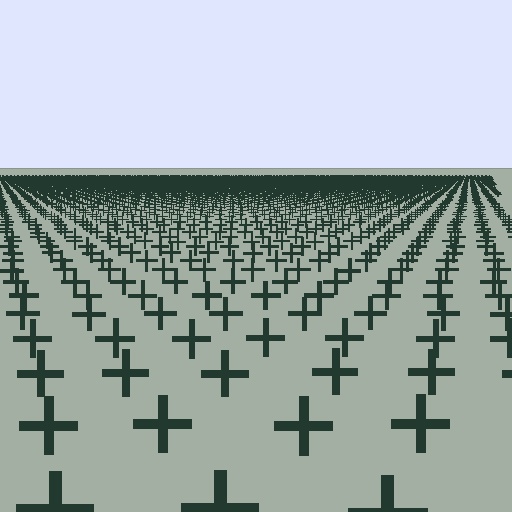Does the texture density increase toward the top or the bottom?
Density increases toward the top.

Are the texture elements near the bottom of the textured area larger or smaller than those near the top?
Larger. Near the bottom, elements are closer to the viewer and appear at a bigger on-screen size.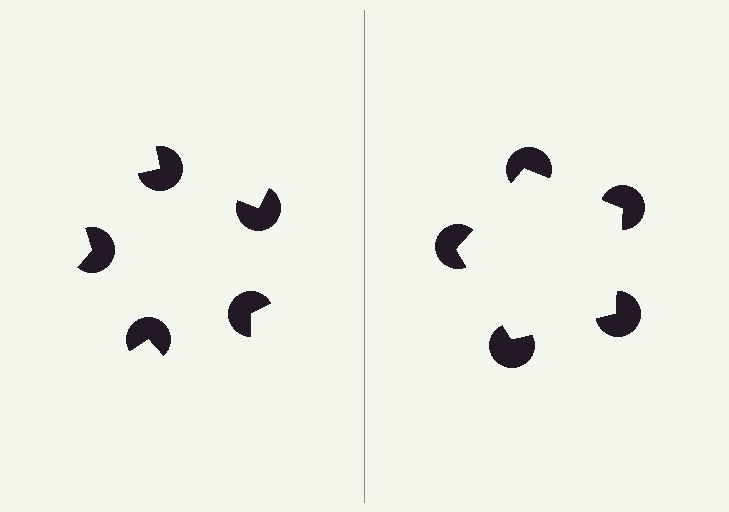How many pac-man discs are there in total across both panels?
10 — 5 on each side.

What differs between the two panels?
The pac-man discs are positioned identically on both sides; only the wedge orientations differ. On the right they align to a pentagon; on the left they are misaligned.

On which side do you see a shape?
An illusory pentagon appears on the right side. On the left side the wedge cuts are rotated, so no coherent shape forms.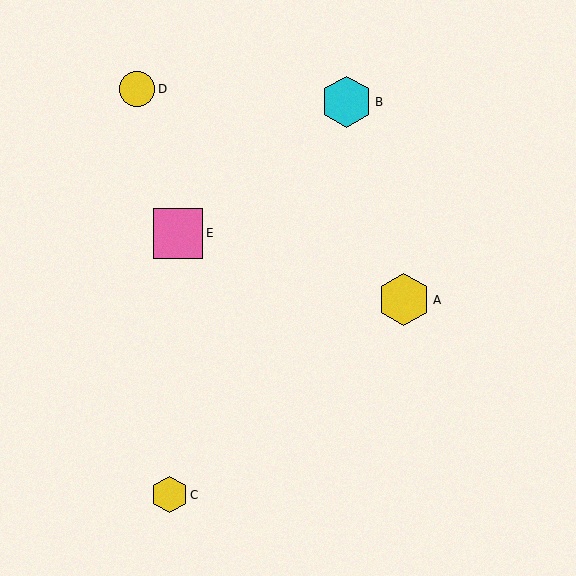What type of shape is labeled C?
Shape C is a yellow hexagon.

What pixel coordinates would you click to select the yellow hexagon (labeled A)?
Click at (404, 300) to select the yellow hexagon A.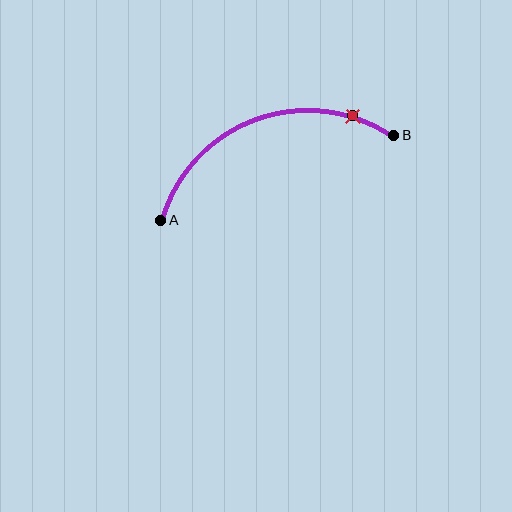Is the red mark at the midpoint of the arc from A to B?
No. The red mark lies on the arc but is closer to endpoint B. The arc midpoint would be at the point on the curve equidistant along the arc from both A and B.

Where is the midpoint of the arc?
The arc midpoint is the point on the curve farthest from the straight line joining A and B. It sits above that line.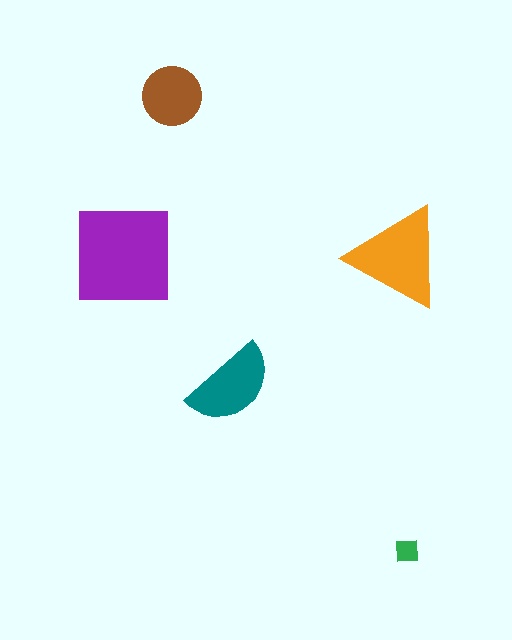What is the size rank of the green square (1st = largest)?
5th.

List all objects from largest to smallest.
The purple square, the orange triangle, the teal semicircle, the brown circle, the green square.